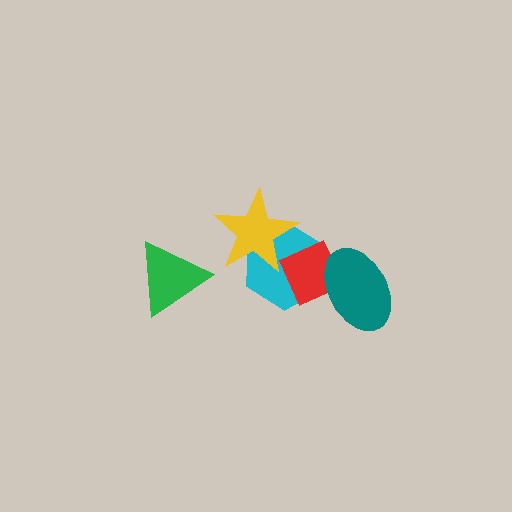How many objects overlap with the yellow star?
2 objects overlap with the yellow star.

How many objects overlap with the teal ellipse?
2 objects overlap with the teal ellipse.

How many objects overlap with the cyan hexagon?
3 objects overlap with the cyan hexagon.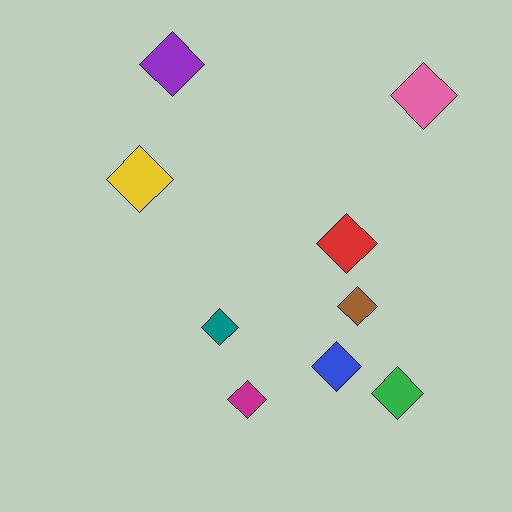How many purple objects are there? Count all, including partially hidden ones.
There is 1 purple object.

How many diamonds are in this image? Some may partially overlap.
There are 9 diamonds.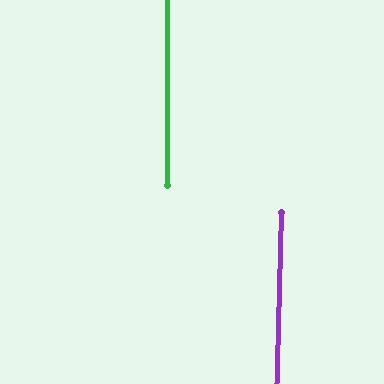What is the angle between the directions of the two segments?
Approximately 2 degrees.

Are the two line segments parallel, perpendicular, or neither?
Parallel — their directions differ by only 1.5°.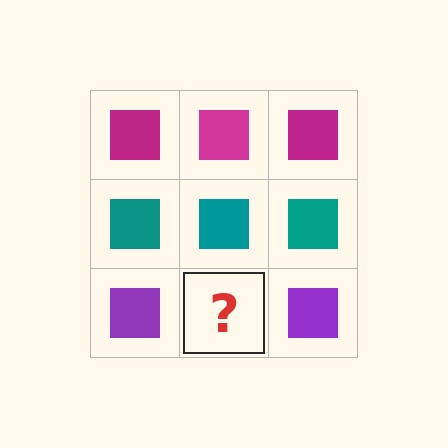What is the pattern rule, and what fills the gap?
The rule is that each row has a consistent color. The gap should be filled with a purple square.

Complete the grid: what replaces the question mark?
The question mark should be replaced with a purple square.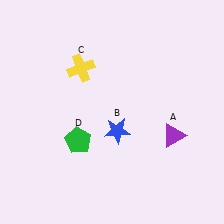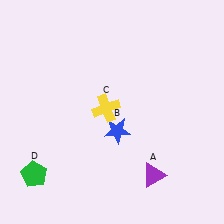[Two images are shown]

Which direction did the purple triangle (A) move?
The purple triangle (A) moved down.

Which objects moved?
The objects that moved are: the purple triangle (A), the yellow cross (C), the green pentagon (D).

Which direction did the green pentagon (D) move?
The green pentagon (D) moved left.